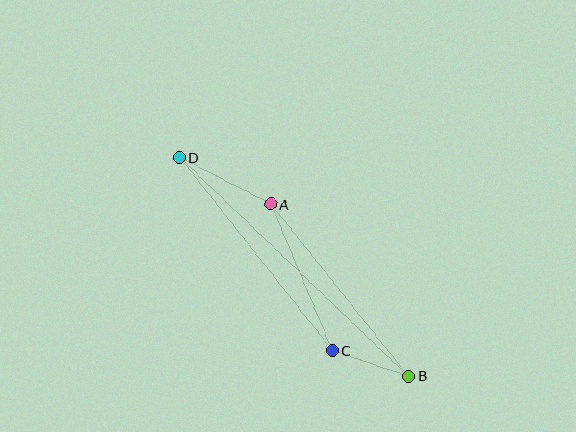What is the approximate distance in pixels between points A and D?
The distance between A and D is approximately 103 pixels.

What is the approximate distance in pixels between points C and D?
The distance between C and D is approximately 246 pixels.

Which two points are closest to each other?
Points B and C are closest to each other.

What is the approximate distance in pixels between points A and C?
The distance between A and C is approximately 159 pixels.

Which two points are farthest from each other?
Points B and D are farthest from each other.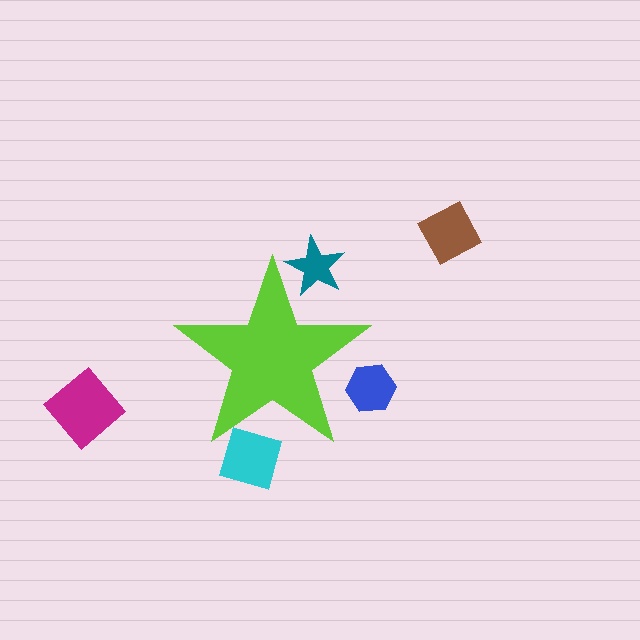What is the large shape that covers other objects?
A lime star.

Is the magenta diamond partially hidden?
No, the magenta diamond is fully visible.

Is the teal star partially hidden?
Yes, the teal star is partially hidden behind the lime star.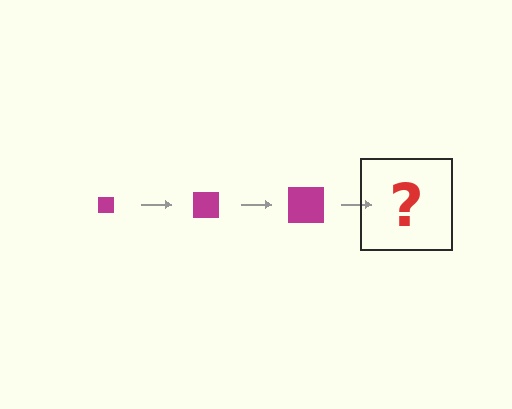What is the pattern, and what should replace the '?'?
The pattern is that the square gets progressively larger each step. The '?' should be a magenta square, larger than the previous one.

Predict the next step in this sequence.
The next step is a magenta square, larger than the previous one.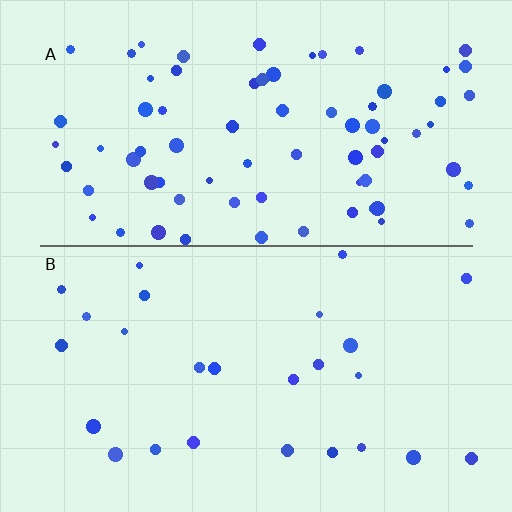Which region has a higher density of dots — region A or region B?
A (the top).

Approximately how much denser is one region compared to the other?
Approximately 2.9× — region A over region B.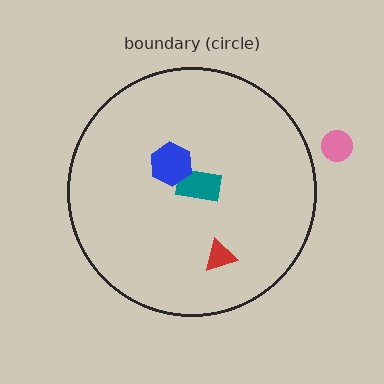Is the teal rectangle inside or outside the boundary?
Inside.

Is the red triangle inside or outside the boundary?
Inside.